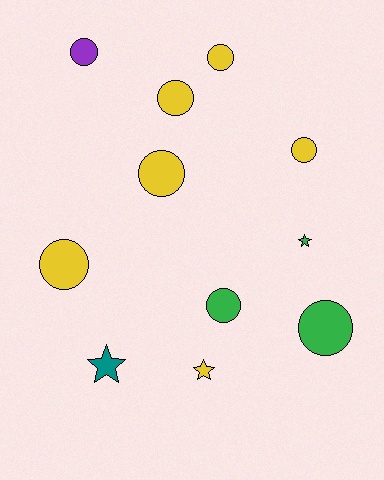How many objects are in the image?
There are 11 objects.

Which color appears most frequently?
Yellow, with 6 objects.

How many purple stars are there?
There are no purple stars.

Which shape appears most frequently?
Circle, with 8 objects.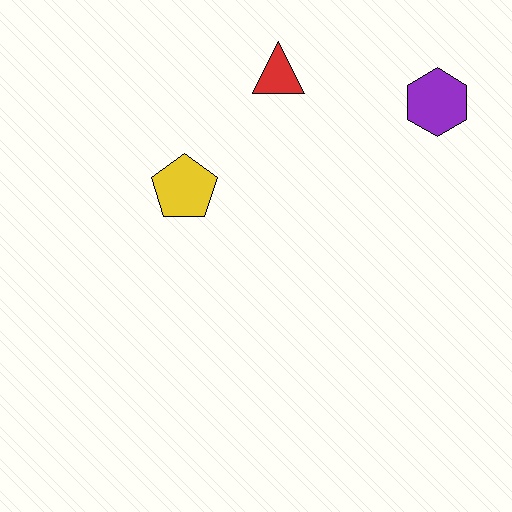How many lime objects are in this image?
There are no lime objects.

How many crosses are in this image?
There are no crosses.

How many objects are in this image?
There are 3 objects.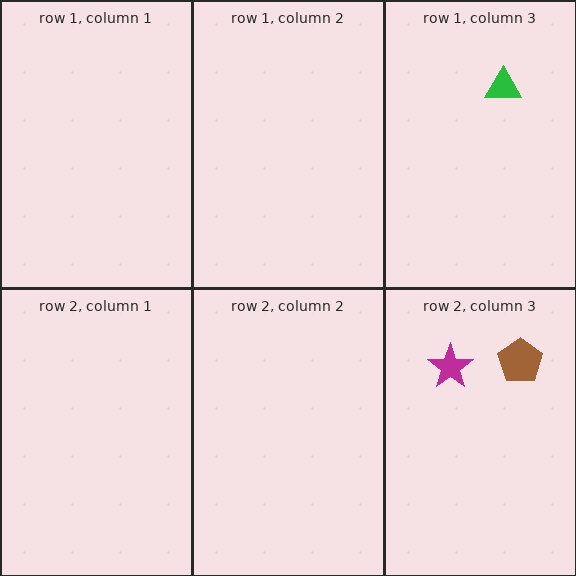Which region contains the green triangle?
The row 1, column 3 region.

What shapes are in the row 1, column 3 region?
The green triangle.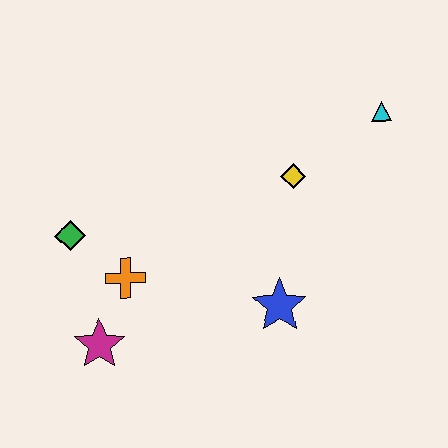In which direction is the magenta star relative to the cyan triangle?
The magenta star is to the left of the cyan triangle.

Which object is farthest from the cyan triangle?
The magenta star is farthest from the cyan triangle.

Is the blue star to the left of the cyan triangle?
Yes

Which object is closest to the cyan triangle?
The yellow diamond is closest to the cyan triangle.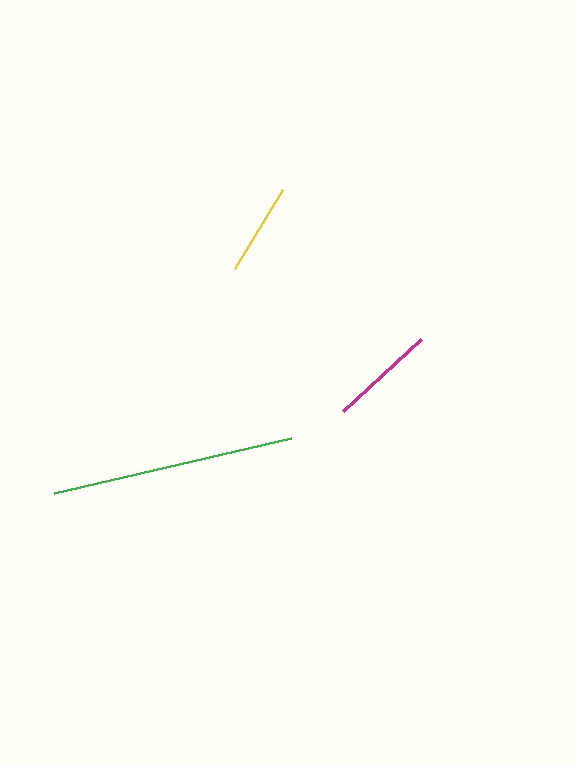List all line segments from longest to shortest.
From longest to shortest: green, magenta, yellow.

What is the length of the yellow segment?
The yellow segment is approximately 92 pixels long.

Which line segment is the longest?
The green line is the longest at approximately 243 pixels.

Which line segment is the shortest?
The yellow line is the shortest at approximately 92 pixels.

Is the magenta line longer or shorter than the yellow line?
The magenta line is longer than the yellow line.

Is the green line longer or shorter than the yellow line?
The green line is longer than the yellow line.